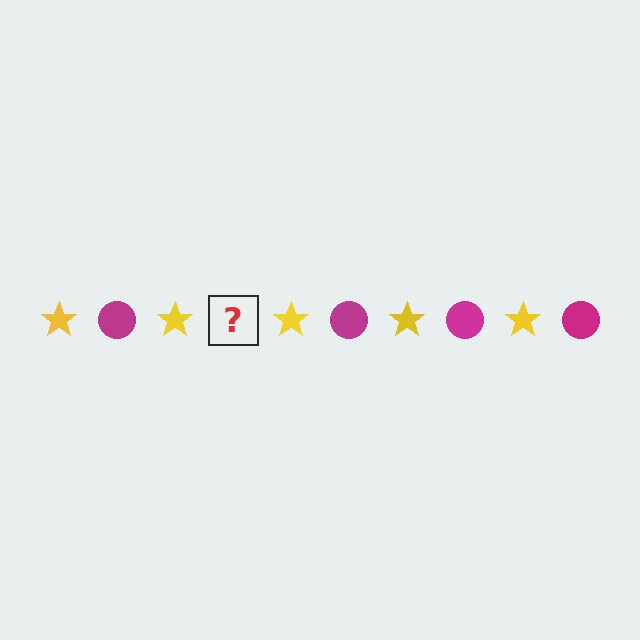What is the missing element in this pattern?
The missing element is a magenta circle.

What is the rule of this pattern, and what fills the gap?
The rule is that the pattern alternates between yellow star and magenta circle. The gap should be filled with a magenta circle.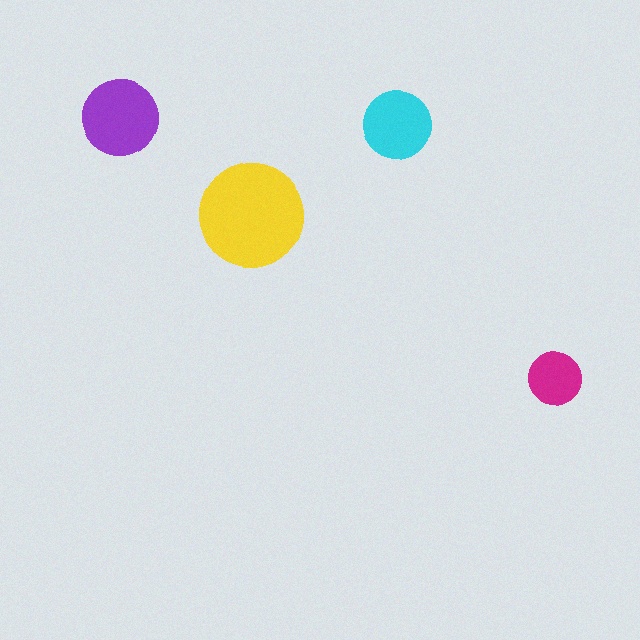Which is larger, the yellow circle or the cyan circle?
The yellow one.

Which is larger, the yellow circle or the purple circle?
The yellow one.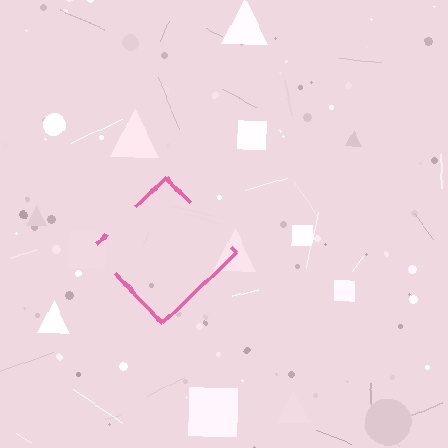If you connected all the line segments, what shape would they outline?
They would outline a diamond.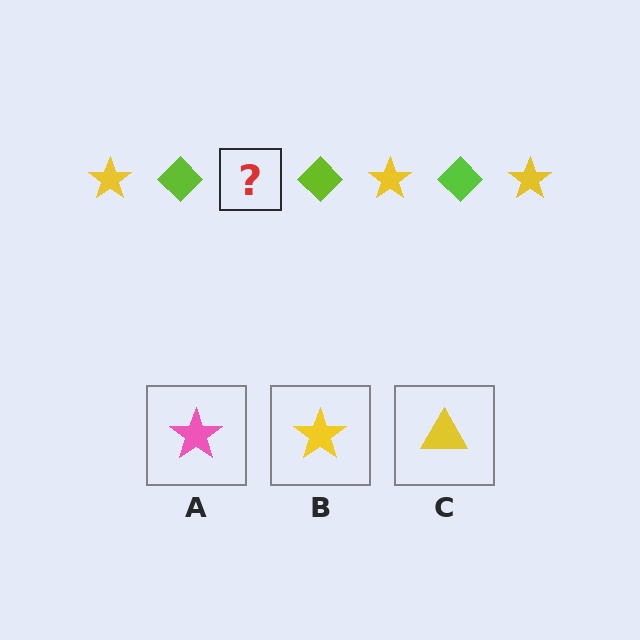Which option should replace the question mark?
Option B.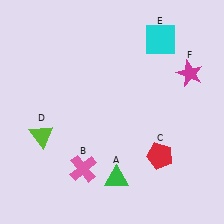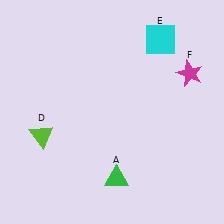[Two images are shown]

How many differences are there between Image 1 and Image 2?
There are 2 differences between the two images.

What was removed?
The red pentagon (C), the pink cross (B) were removed in Image 2.